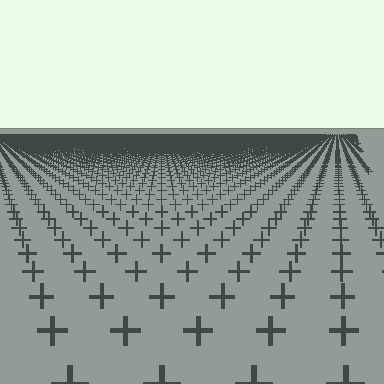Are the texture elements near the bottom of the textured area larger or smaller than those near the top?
Larger. Near the bottom, elements are closer to the viewer and appear at a bigger on-screen size.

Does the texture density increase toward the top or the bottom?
Density increases toward the top.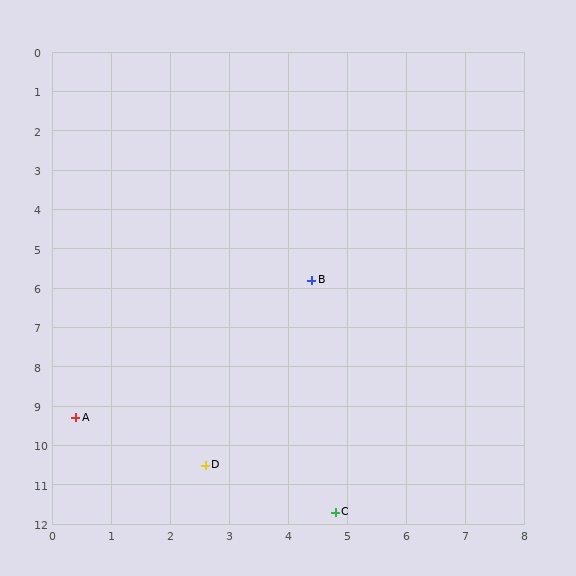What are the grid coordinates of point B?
Point B is at approximately (4.4, 5.8).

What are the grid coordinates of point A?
Point A is at approximately (0.4, 9.3).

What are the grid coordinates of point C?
Point C is at approximately (4.8, 11.7).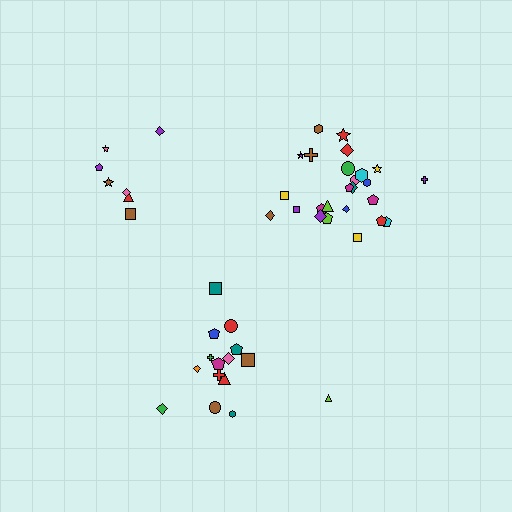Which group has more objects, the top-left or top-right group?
The top-right group.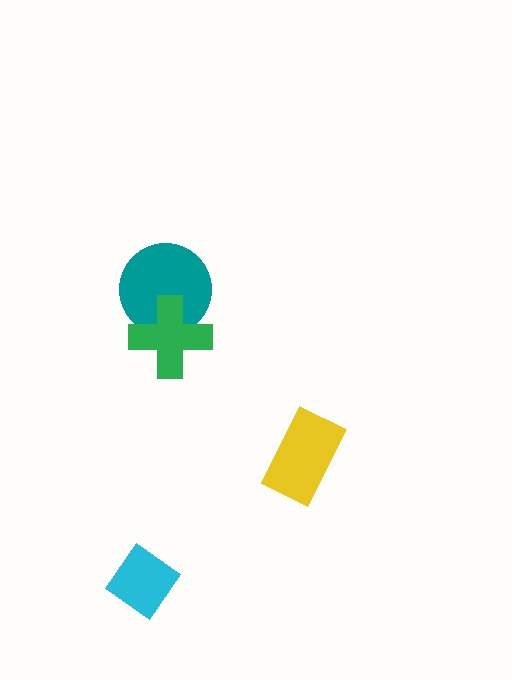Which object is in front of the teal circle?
The green cross is in front of the teal circle.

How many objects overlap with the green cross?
1 object overlaps with the green cross.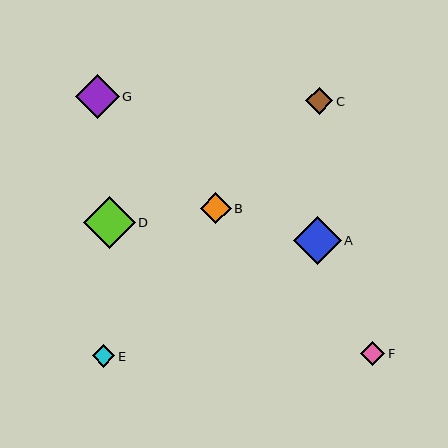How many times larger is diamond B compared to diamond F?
Diamond B is approximately 1.3 times the size of diamond F.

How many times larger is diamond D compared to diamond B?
Diamond D is approximately 1.7 times the size of diamond B.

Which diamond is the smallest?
Diamond E is the smallest with a size of approximately 22 pixels.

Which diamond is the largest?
Diamond D is the largest with a size of approximately 52 pixels.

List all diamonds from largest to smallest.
From largest to smallest: D, A, G, B, C, F, E.